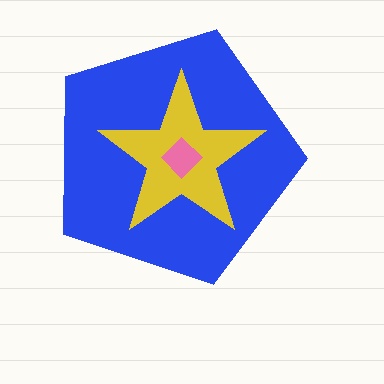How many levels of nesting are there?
3.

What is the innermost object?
The pink diamond.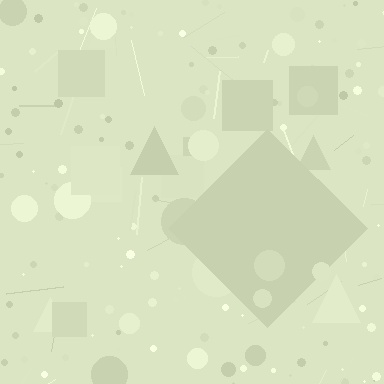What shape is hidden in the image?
A diamond is hidden in the image.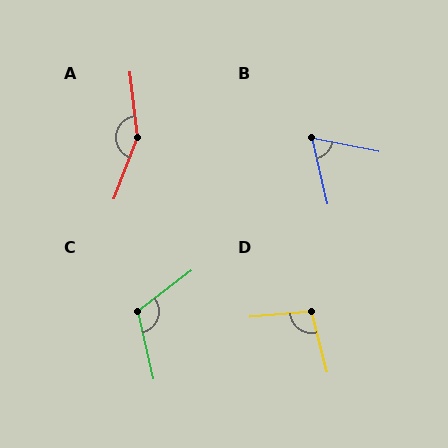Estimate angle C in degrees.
Approximately 114 degrees.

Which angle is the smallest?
B, at approximately 65 degrees.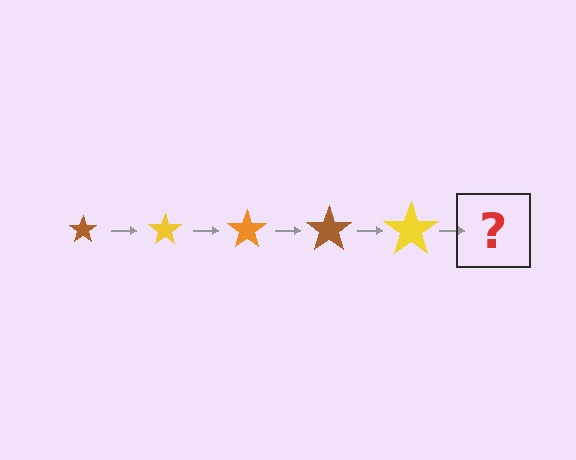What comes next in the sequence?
The next element should be an orange star, larger than the previous one.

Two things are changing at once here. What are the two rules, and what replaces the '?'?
The two rules are that the star grows larger each step and the color cycles through brown, yellow, and orange. The '?' should be an orange star, larger than the previous one.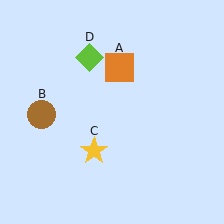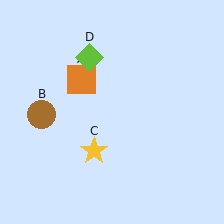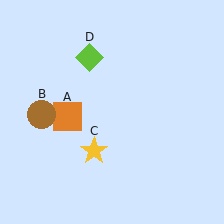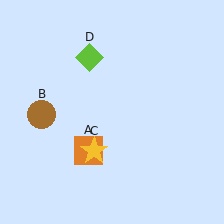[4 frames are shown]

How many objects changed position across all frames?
1 object changed position: orange square (object A).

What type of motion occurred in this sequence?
The orange square (object A) rotated counterclockwise around the center of the scene.